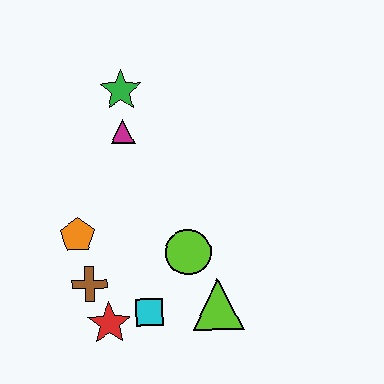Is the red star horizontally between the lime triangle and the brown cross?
Yes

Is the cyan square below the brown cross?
Yes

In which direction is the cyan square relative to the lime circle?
The cyan square is below the lime circle.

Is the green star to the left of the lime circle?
Yes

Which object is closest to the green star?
The magenta triangle is closest to the green star.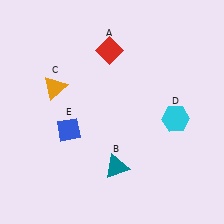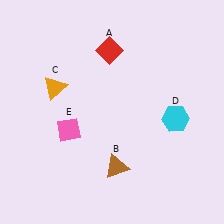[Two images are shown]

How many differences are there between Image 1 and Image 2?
There are 2 differences between the two images.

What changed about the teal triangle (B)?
In Image 1, B is teal. In Image 2, it changed to brown.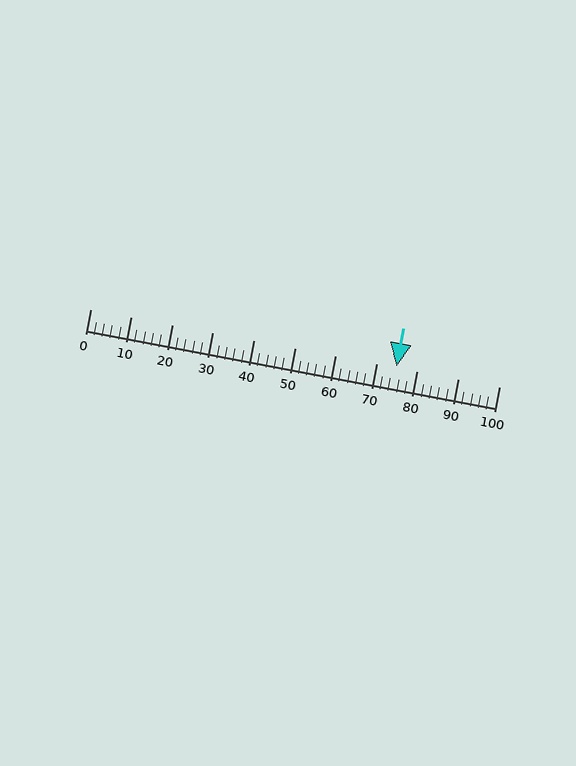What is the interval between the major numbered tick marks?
The major tick marks are spaced 10 units apart.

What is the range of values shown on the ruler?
The ruler shows values from 0 to 100.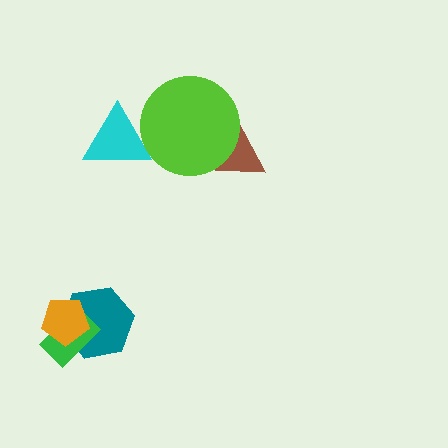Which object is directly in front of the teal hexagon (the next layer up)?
The green rectangle is directly in front of the teal hexagon.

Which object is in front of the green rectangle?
The orange pentagon is in front of the green rectangle.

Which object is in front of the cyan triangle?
The lime circle is in front of the cyan triangle.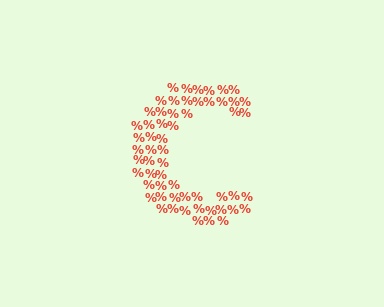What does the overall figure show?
The overall figure shows the letter C.